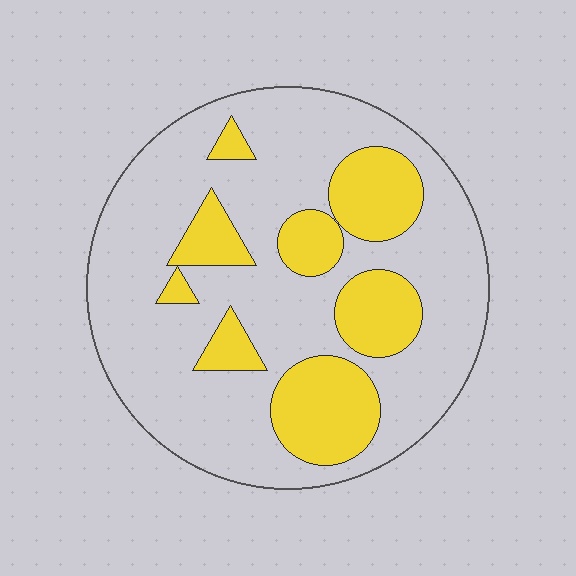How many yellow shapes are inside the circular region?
8.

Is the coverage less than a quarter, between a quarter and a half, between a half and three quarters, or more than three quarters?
Between a quarter and a half.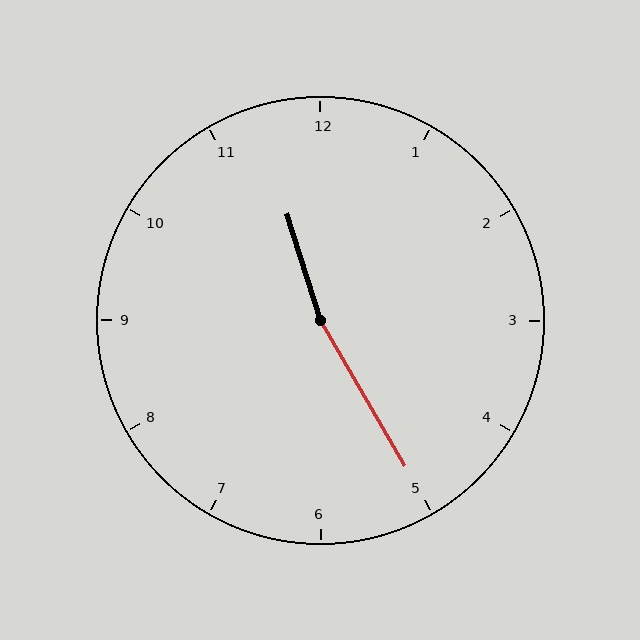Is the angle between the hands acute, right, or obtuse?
It is obtuse.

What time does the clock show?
11:25.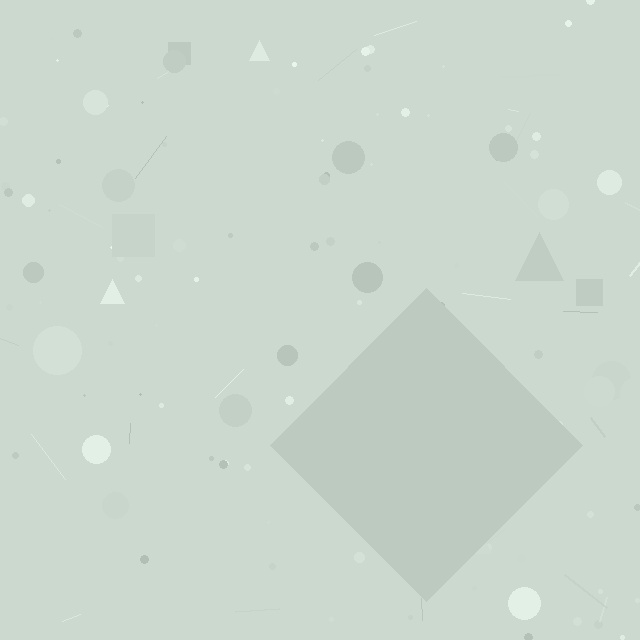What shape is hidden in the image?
A diamond is hidden in the image.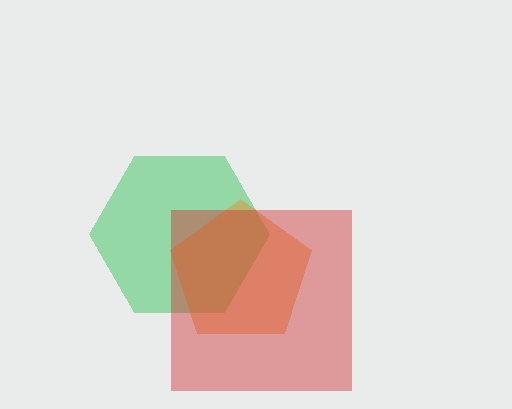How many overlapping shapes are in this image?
There are 3 overlapping shapes in the image.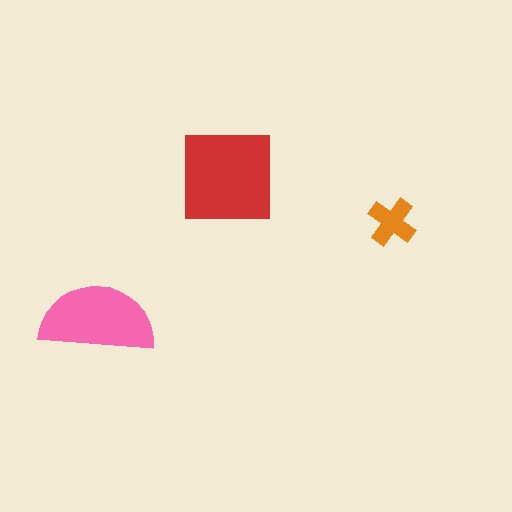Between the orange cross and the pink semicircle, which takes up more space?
The pink semicircle.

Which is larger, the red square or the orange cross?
The red square.